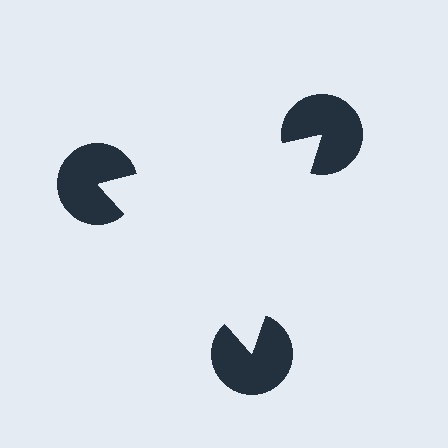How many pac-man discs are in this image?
There are 3 — one at each vertex of the illusory triangle.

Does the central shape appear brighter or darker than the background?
It typically appears slightly brighter than the background, even though no actual brightness change is drawn.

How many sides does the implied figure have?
3 sides.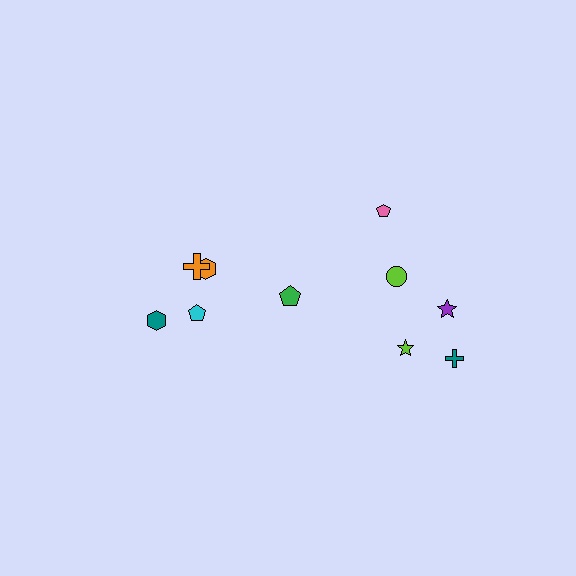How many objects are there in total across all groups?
There are 10 objects.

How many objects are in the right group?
There are 6 objects.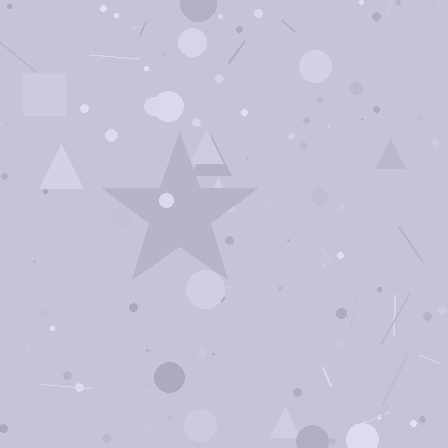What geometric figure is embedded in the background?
A star is embedded in the background.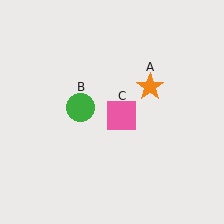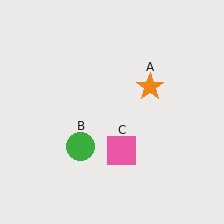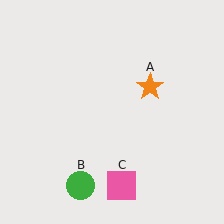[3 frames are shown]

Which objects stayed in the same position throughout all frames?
Orange star (object A) remained stationary.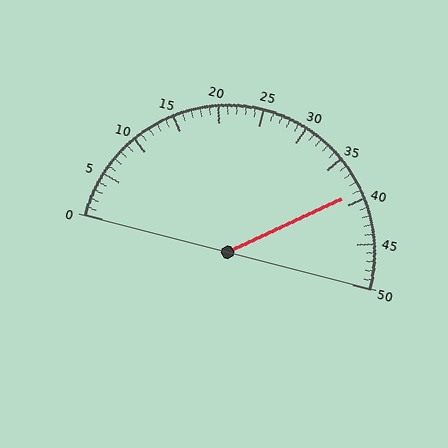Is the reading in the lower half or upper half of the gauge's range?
The reading is in the upper half of the range (0 to 50).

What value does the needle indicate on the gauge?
The needle indicates approximately 39.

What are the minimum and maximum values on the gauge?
The gauge ranges from 0 to 50.